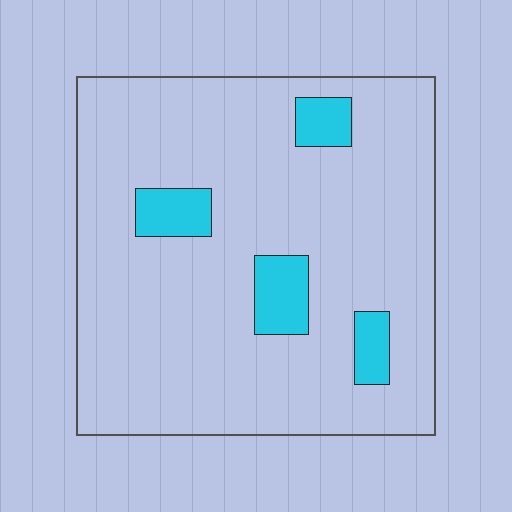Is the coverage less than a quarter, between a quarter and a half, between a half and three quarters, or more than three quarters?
Less than a quarter.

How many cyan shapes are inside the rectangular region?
4.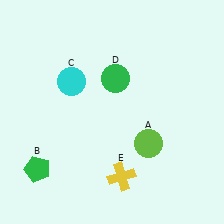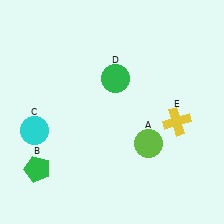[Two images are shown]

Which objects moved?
The objects that moved are: the cyan circle (C), the yellow cross (E).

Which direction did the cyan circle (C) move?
The cyan circle (C) moved down.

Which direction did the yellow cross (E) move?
The yellow cross (E) moved right.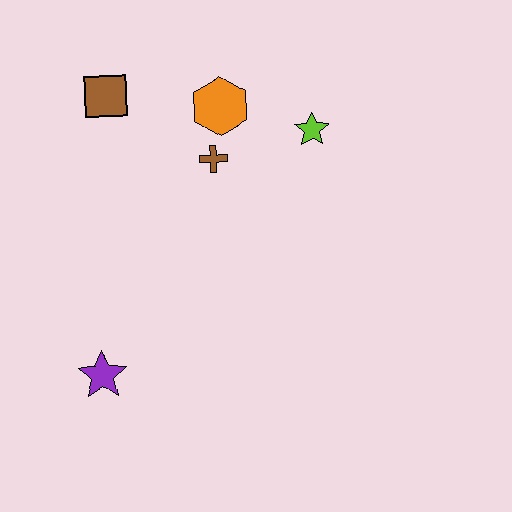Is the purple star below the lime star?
Yes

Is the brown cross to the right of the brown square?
Yes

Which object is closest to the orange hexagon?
The brown cross is closest to the orange hexagon.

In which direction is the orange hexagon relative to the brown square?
The orange hexagon is to the right of the brown square.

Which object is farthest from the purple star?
The lime star is farthest from the purple star.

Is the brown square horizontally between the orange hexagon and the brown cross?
No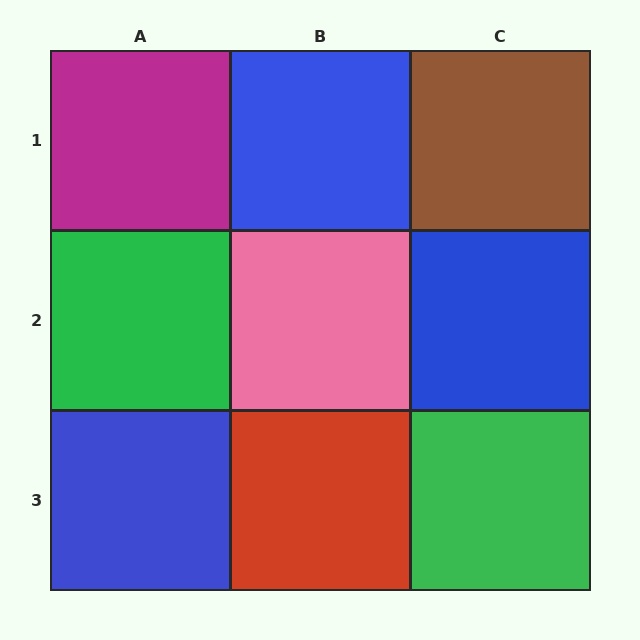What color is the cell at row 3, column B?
Red.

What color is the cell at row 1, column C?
Brown.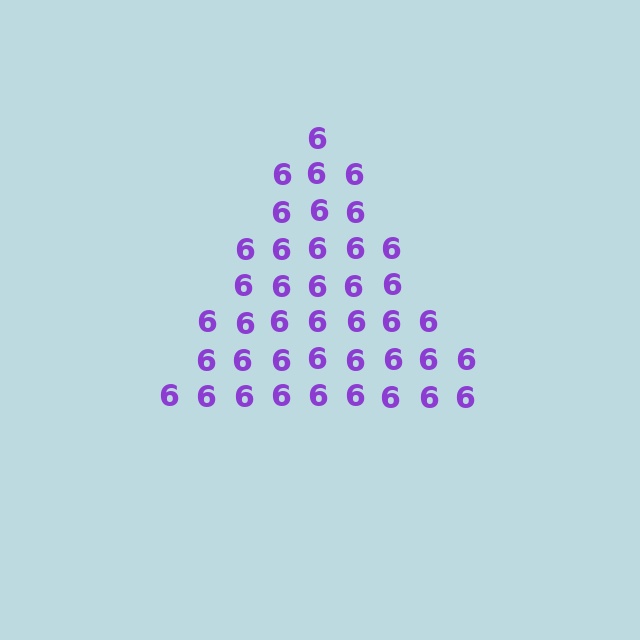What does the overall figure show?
The overall figure shows a triangle.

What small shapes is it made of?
It is made of small digit 6's.